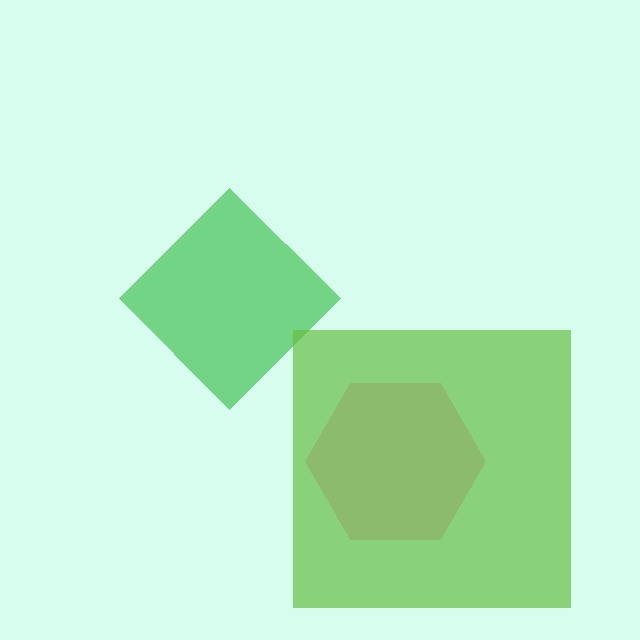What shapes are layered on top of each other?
The layered shapes are: a green diamond, a pink hexagon, a lime square.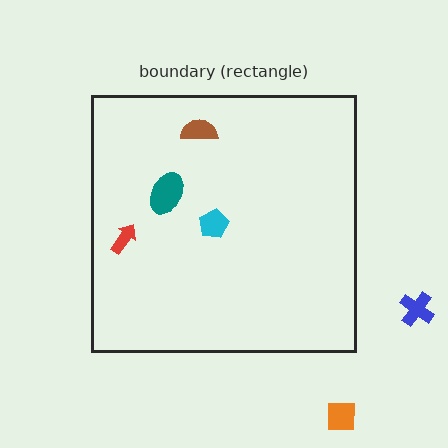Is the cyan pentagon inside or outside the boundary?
Inside.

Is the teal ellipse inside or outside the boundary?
Inside.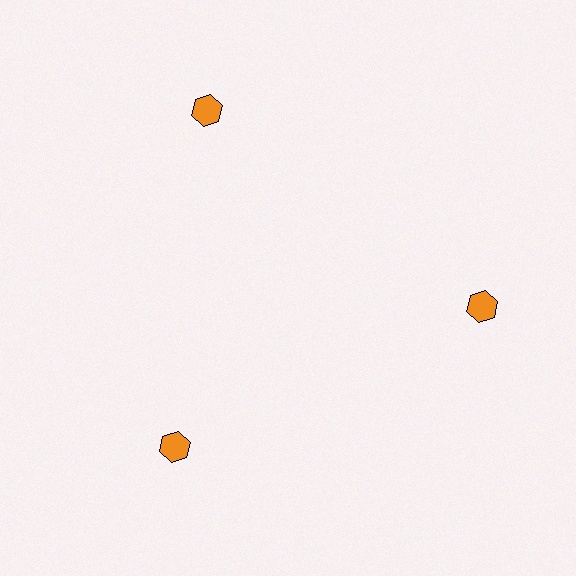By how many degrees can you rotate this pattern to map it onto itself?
The pattern maps onto itself every 120 degrees of rotation.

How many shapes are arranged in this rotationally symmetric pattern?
There are 3 shapes, arranged in 3 groups of 1.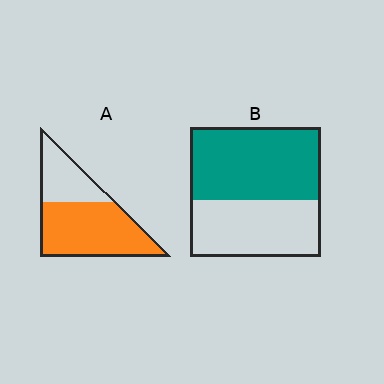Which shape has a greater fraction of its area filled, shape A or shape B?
Shape A.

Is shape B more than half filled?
Yes.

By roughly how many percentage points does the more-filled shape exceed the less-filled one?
By roughly 10 percentage points (A over B).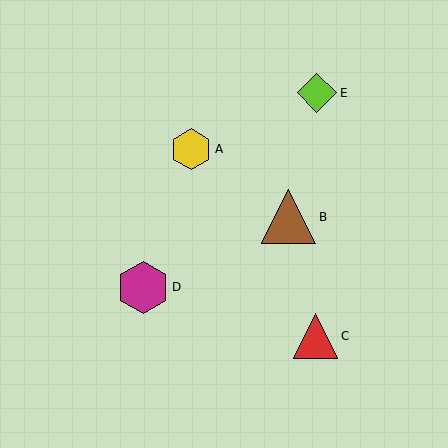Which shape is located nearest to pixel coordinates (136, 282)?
The magenta hexagon (labeled D) at (143, 287) is nearest to that location.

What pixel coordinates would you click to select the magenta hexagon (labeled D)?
Click at (143, 287) to select the magenta hexagon D.